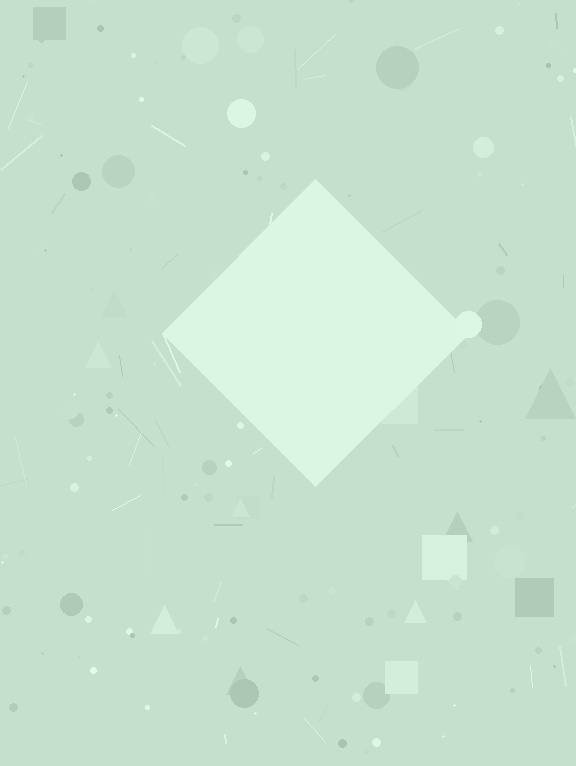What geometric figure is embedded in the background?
A diamond is embedded in the background.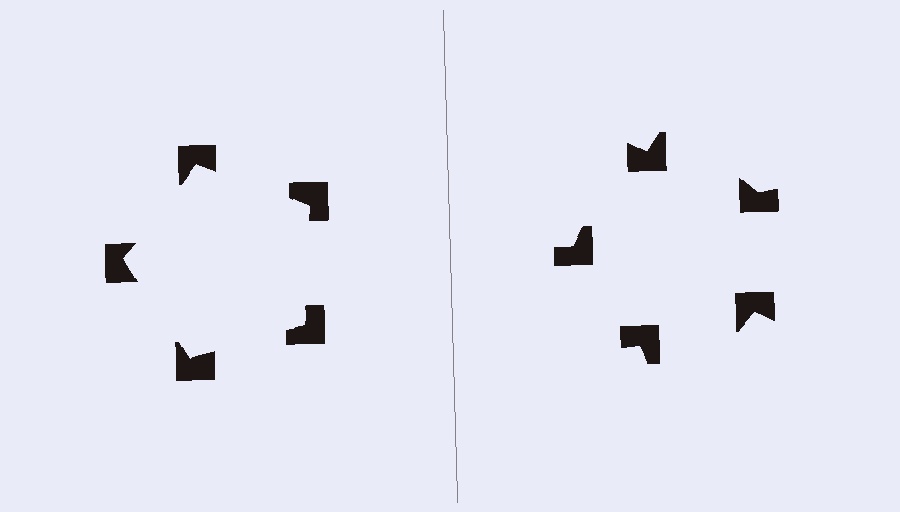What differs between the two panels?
The notched squares are positioned identically on both sides; only the wedge orientations differ. On the left they align to a pentagon; on the right they are misaligned.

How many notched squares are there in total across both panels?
10 — 5 on each side.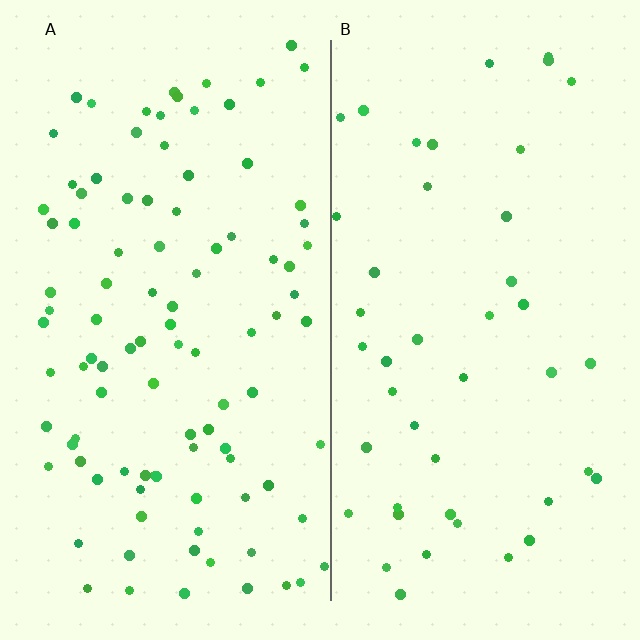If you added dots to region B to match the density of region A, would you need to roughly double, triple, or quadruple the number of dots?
Approximately double.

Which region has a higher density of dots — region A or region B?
A (the left).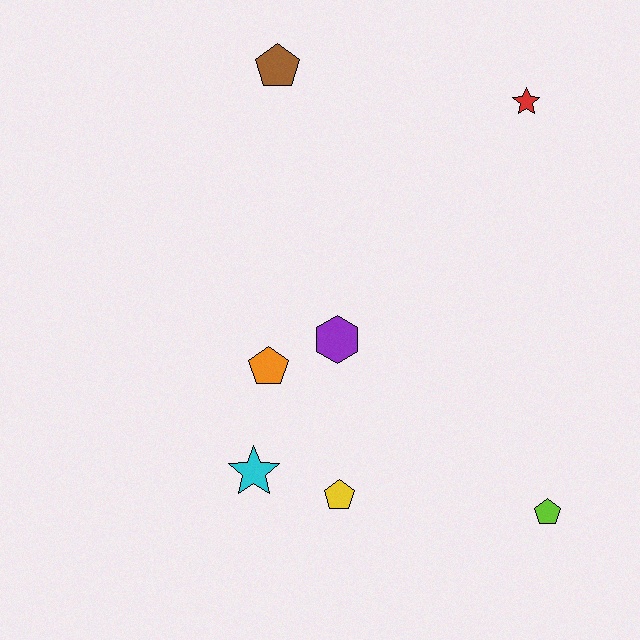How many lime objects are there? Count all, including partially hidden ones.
There is 1 lime object.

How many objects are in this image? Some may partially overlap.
There are 7 objects.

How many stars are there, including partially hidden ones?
There are 2 stars.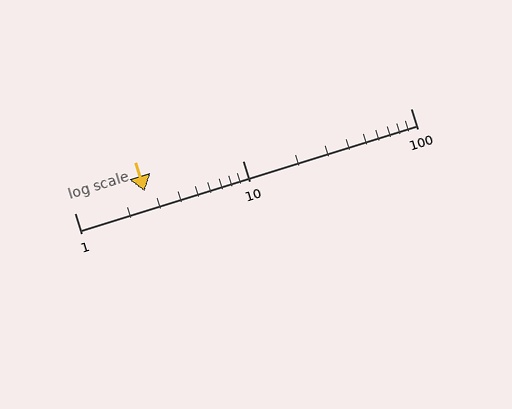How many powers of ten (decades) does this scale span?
The scale spans 2 decades, from 1 to 100.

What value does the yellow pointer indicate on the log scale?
The pointer indicates approximately 2.6.